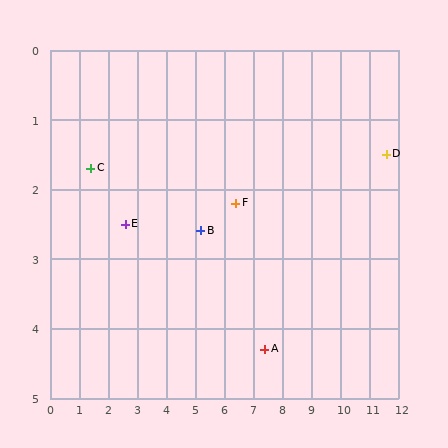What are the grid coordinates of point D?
Point D is at approximately (11.6, 1.5).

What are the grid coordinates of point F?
Point F is at approximately (6.4, 2.2).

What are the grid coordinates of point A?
Point A is at approximately (7.4, 4.3).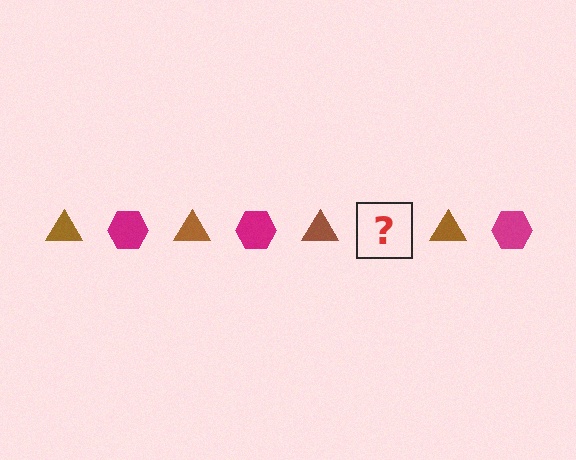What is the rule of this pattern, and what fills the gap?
The rule is that the pattern alternates between brown triangle and magenta hexagon. The gap should be filled with a magenta hexagon.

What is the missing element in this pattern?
The missing element is a magenta hexagon.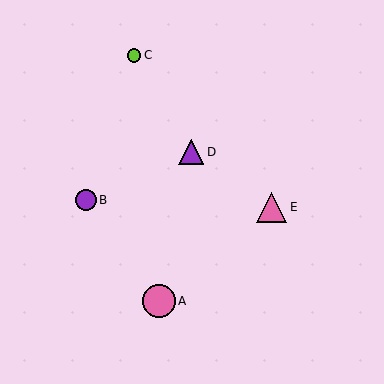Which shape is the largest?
The pink circle (labeled A) is the largest.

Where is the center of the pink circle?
The center of the pink circle is at (159, 301).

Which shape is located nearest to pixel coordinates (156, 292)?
The pink circle (labeled A) at (159, 301) is nearest to that location.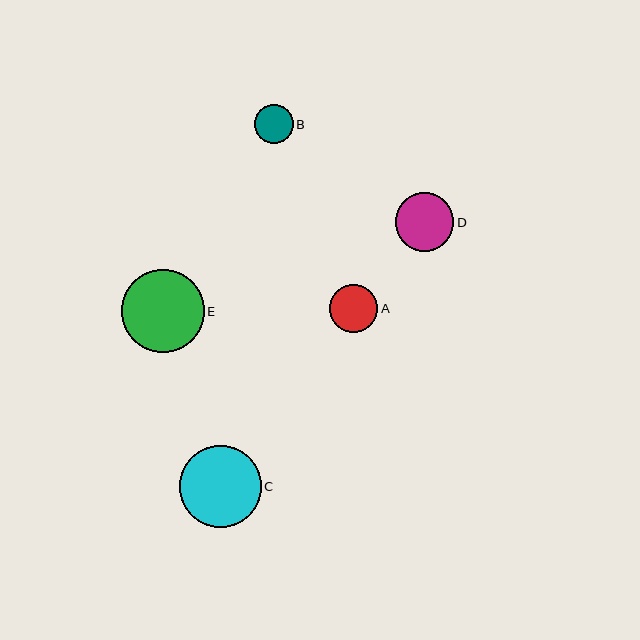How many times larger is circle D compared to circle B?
Circle D is approximately 1.5 times the size of circle B.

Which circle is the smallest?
Circle B is the smallest with a size of approximately 39 pixels.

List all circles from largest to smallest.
From largest to smallest: E, C, D, A, B.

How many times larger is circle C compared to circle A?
Circle C is approximately 1.7 times the size of circle A.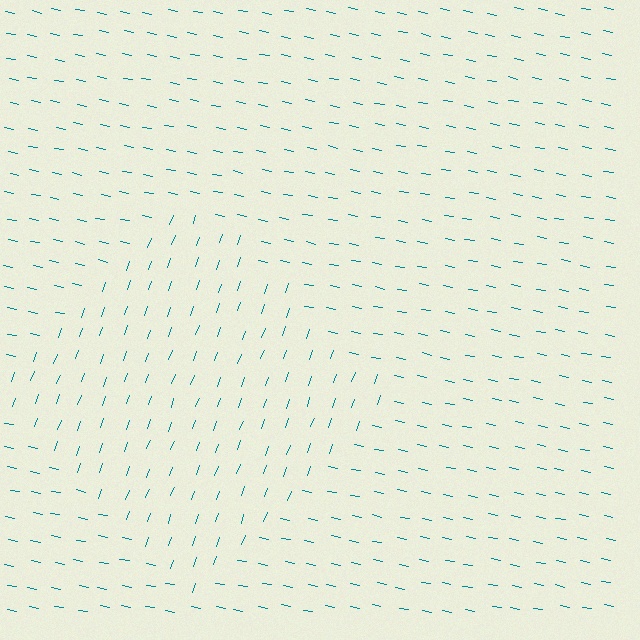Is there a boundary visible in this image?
Yes, there is a texture boundary formed by a change in line orientation.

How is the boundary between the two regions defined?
The boundary is defined purely by a change in line orientation (approximately 81 degrees difference). All lines are the same color and thickness.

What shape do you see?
I see a diamond.